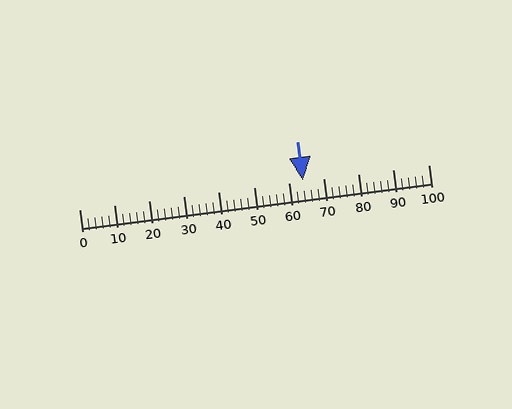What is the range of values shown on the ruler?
The ruler shows values from 0 to 100.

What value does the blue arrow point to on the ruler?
The blue arrow points to approximately 64.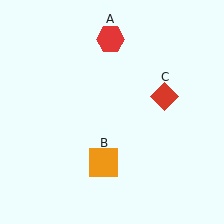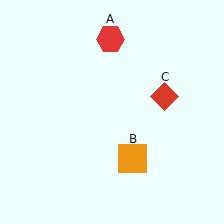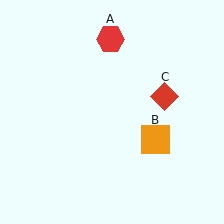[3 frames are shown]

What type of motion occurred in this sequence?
The orange square (object B) rotated counterclockwise around the center of the scene.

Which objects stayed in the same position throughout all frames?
Red hexagon (object A) and red diamond (object C) remained stationary.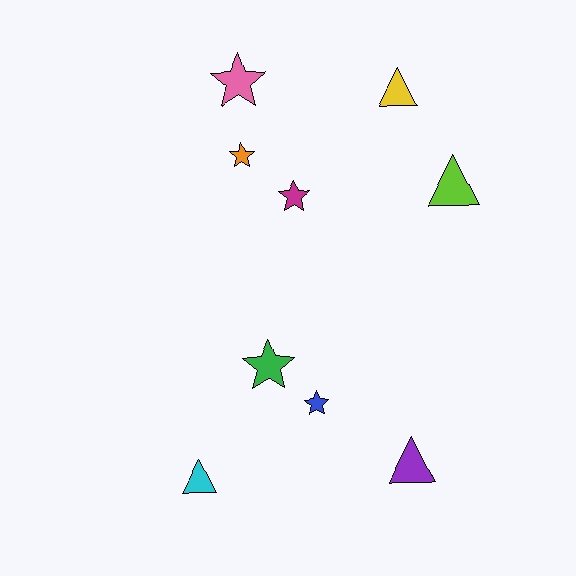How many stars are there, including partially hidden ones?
There are 5 stars.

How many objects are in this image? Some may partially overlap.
There are 9 objects.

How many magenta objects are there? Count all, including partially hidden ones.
There is 1 magenta object.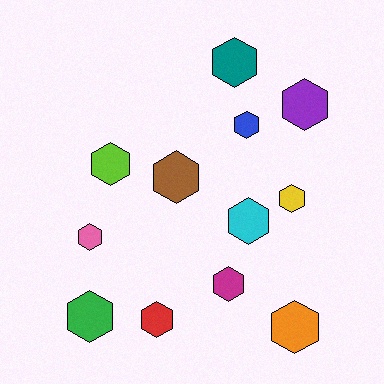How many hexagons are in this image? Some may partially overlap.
There are 12 hexagons.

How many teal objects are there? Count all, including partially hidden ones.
There is 1 teal object.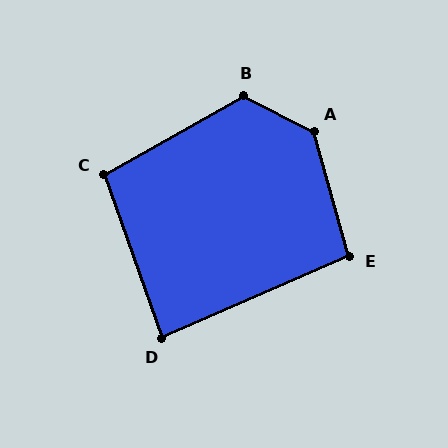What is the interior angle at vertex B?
Approximately 124 degrees (obtuse).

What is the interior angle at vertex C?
Approximately 100 degrees (obtuse).